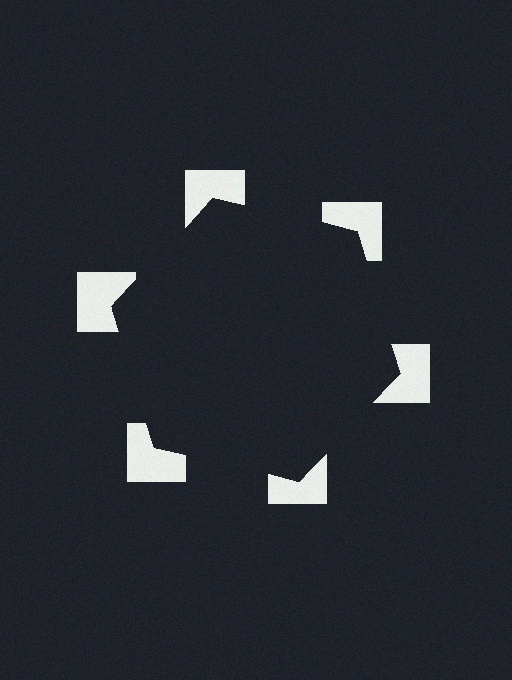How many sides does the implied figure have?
6 sides.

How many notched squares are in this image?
There are 6 — one at each vertex of the illusory hexagon.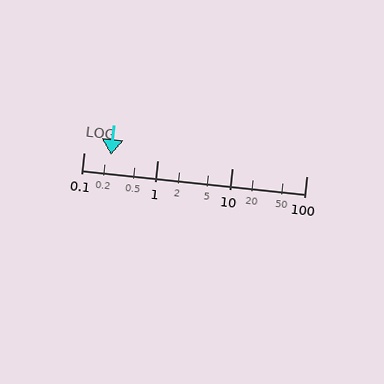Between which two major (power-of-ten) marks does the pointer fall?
The pointer is between 0.1 and 1.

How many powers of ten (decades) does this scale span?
The scale spans 3 decades, from 0.1 to 100.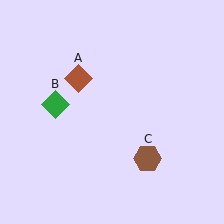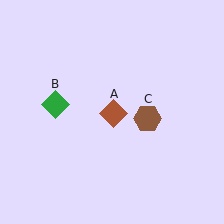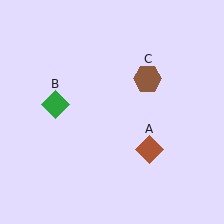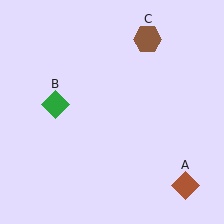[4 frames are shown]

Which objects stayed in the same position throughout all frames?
Green diamond (object B) remained stationary.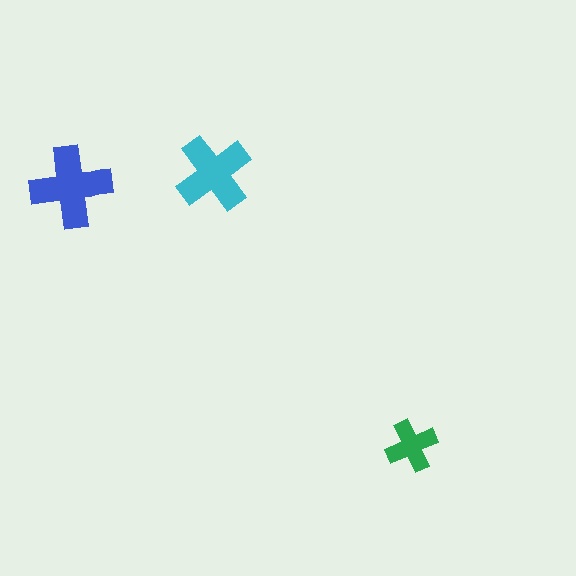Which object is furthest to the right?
The green cross is rightmost.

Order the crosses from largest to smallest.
the blue one, the cyan one, the green one.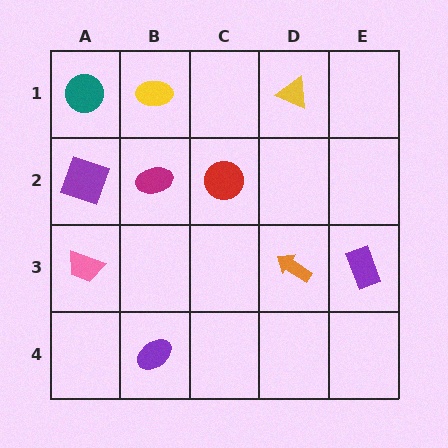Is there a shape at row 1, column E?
No, that cell is empty.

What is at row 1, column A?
A teal circle.